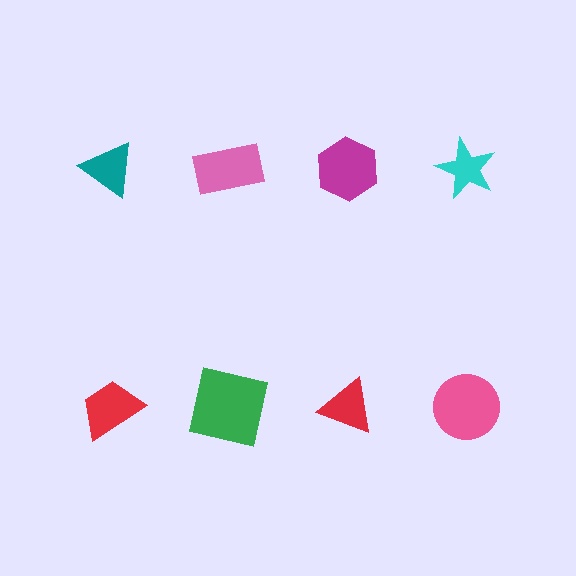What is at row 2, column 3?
A red triangle.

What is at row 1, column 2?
A pink rectangle.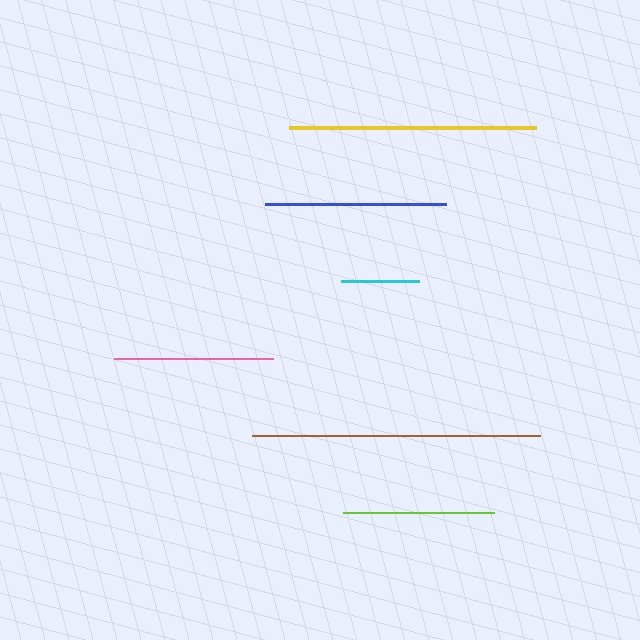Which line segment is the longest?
The brown line is the longest at approximately 288 pixels.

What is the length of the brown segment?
The brown segment is approximately 288 pixels long.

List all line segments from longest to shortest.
From longest to shortest: brown, yellow, blue, pink, lime, cyan.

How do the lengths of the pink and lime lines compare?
The pink and lime lines are approximately the same length.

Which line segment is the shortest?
The cyan line is the shortest at approximately 78 pixels.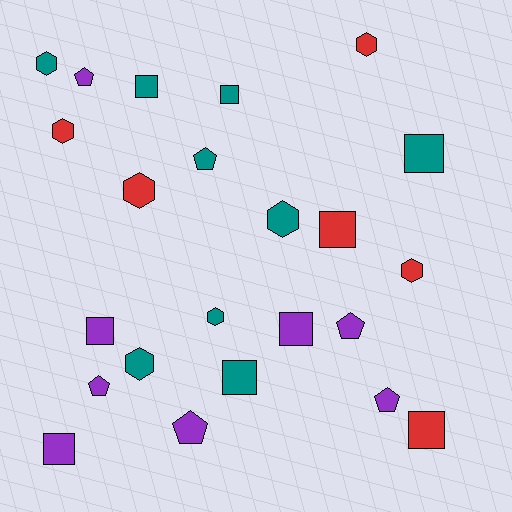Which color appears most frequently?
Teal, with 9 objects.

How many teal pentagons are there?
There is 1 teal pentagon.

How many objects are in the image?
There are 23 objects.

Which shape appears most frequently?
Square, with 9 objects.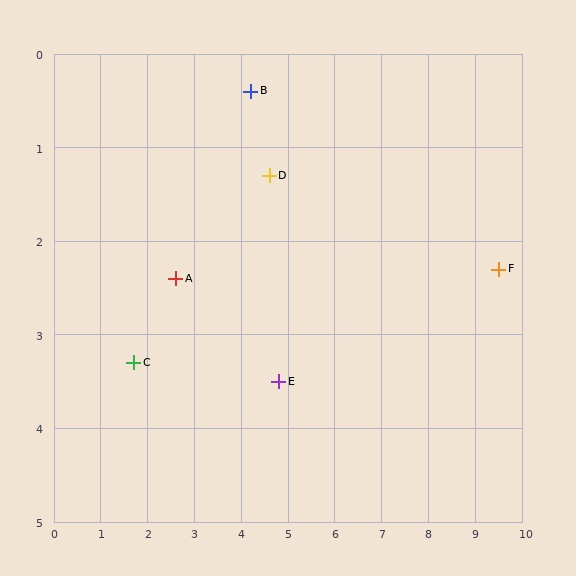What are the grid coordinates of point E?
Point E is at approximately (4.8, 3.5).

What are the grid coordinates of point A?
Point A is at approximately (2.6, 2.4).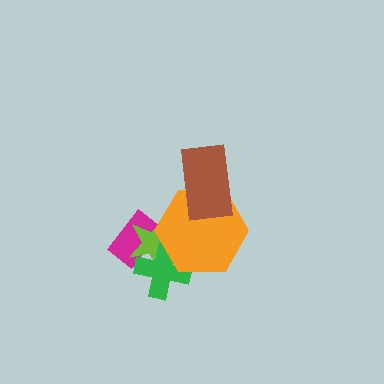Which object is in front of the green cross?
The orange hexagon is in front of the green cross.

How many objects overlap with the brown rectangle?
1 object overlaps with the brown rectangle.